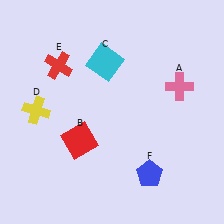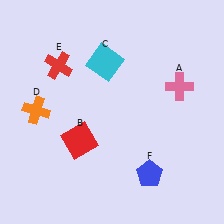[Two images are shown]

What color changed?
The cross (D) changed from yellow in Image 1 to orange in Image 2.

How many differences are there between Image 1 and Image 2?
There is 1 difference between the two images.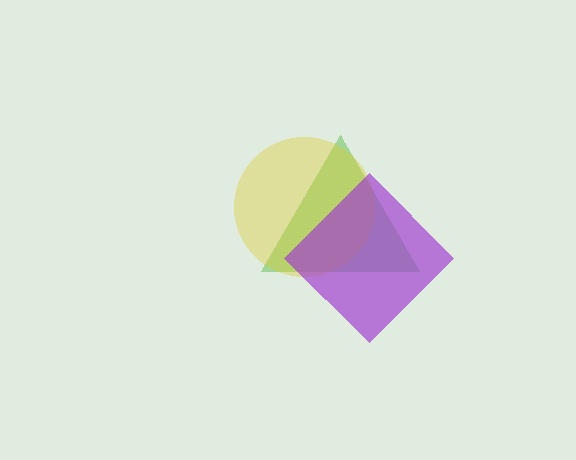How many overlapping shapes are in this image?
There are 3 overlapping shapes in the image.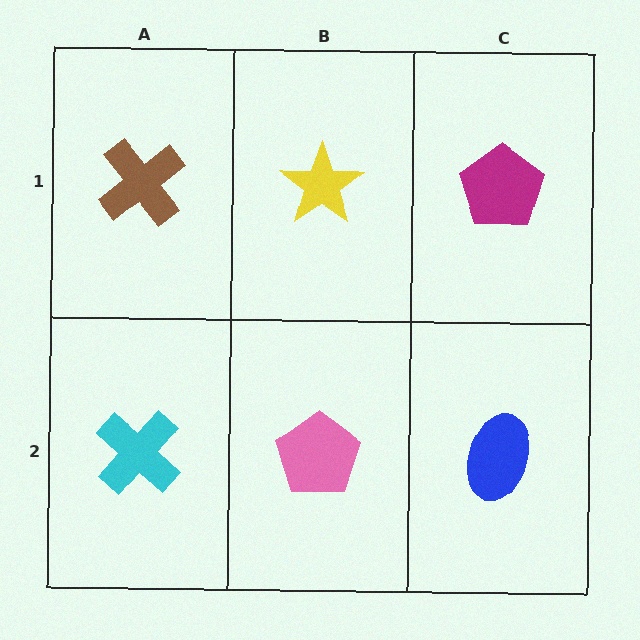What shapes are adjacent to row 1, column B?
A pink pentagon (row 2, column B), a brown cross (row 1, column A), a magenta pentagon (row 1, column C).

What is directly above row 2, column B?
A yellow star.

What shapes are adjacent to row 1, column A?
A cyan cross (row 2, column A), a yellow star (row 1, column B).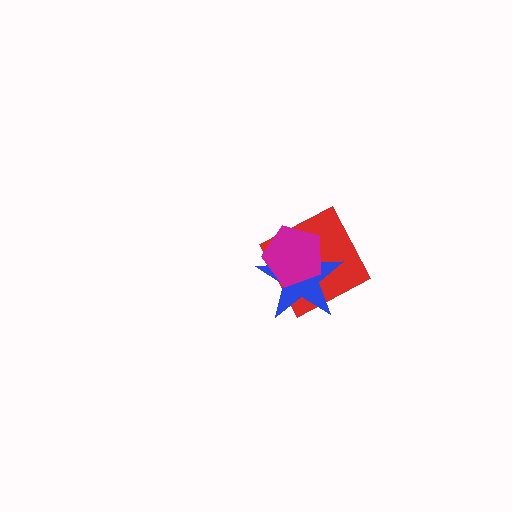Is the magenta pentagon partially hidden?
No, no other shape covers it.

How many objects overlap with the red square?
2 objects overlap with the red square.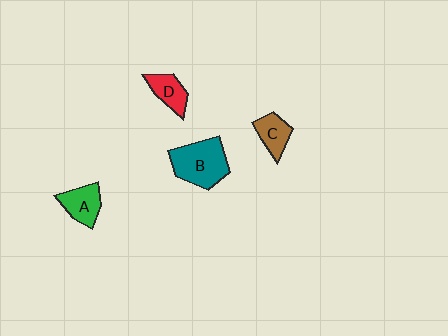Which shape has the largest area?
Shape B (teal).